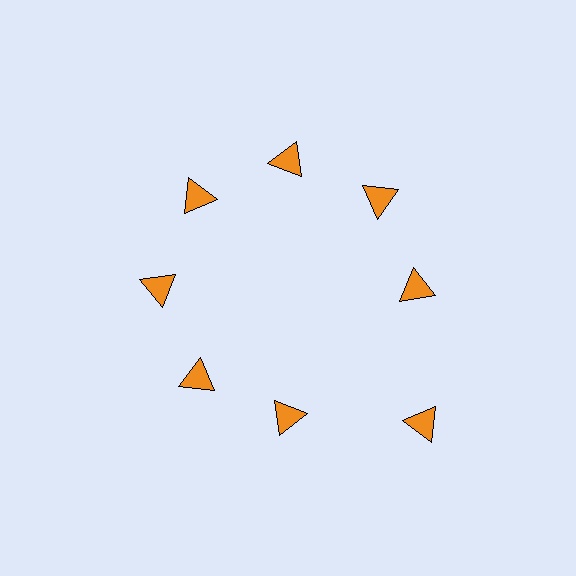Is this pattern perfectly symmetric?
No. The 8 orange triangles are arranged in a ring, but one element near the 4 o'clock position is pushed outward from the center, breaking the 8-fold rotational symmetry.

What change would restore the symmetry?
The symmetry would be restored by moving it inward, back onto the ring so that all 8 triangles sit at equal angles and equal distance from the center.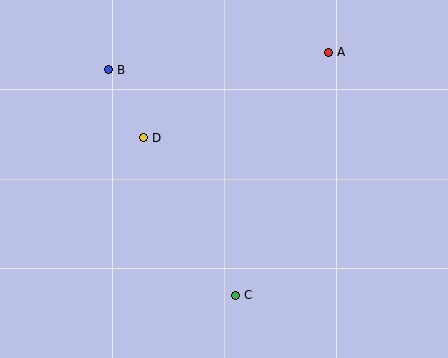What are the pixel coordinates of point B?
Point B is at (109, 70).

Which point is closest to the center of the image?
Point D at (144, 138) is closest to the center.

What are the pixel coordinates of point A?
Point A is at (329, 52).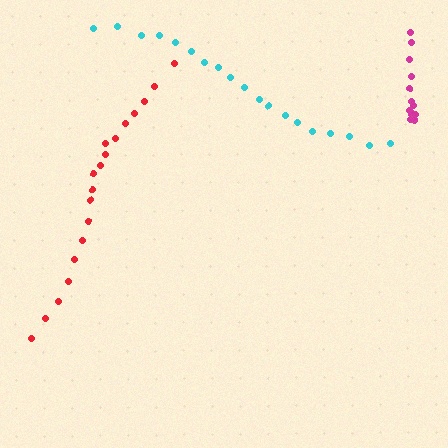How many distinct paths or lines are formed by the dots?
There are 3 distinct paths.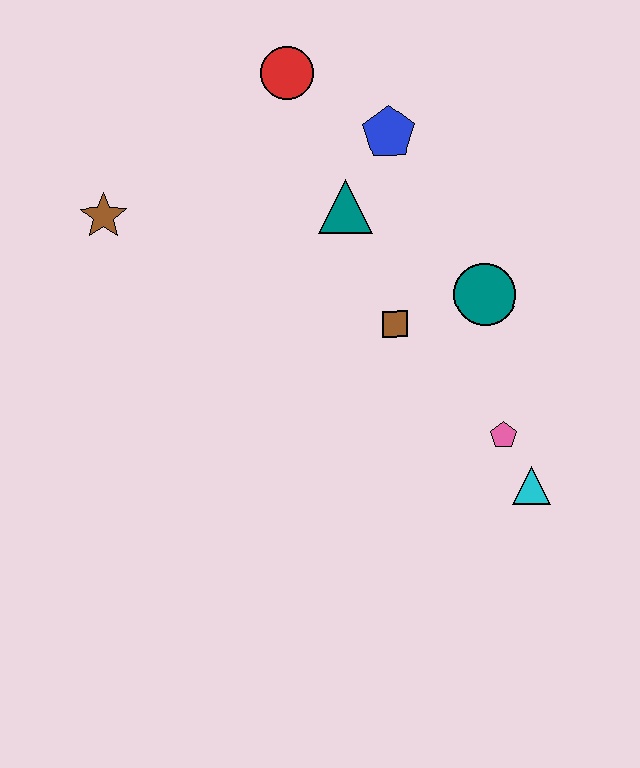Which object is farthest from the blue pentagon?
The cyan triangle is farthest from the blue pentagon.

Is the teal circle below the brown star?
Yes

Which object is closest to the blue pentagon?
The teal triangle is closest to the blue pentagon.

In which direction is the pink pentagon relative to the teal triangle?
The pink pentagon is below the teal triangle.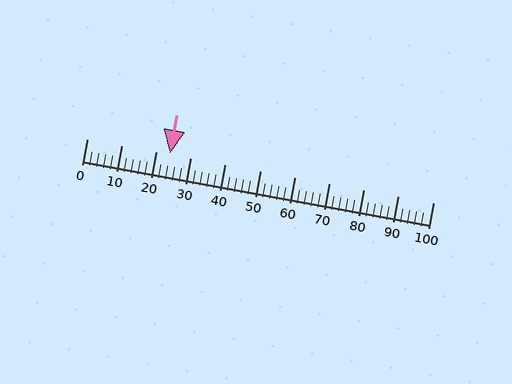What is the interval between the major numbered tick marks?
The major tick marks are spaced 10 units apart.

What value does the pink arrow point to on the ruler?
The pink arrow points to approximately 24.